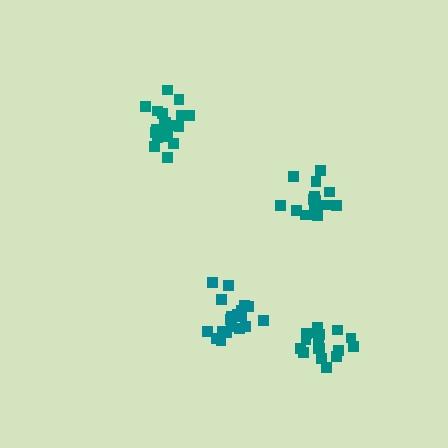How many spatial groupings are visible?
There are 4 spatial groupings.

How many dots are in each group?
Group 1: 19 dots, Group 2: 18 dots, Group 3: 15 dots, Group 4: 19 dots (71 total).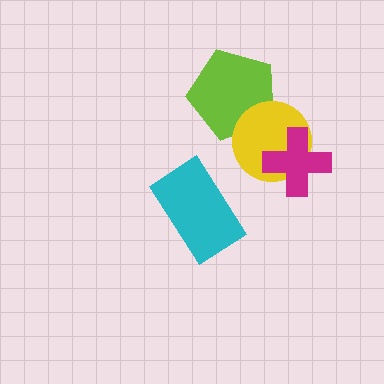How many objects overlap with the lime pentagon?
1 object overlaps with the lime pentagon.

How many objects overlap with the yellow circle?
2 objects overlap with the yellow circle.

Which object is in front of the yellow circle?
The magenta cross is in front of the yellow circle.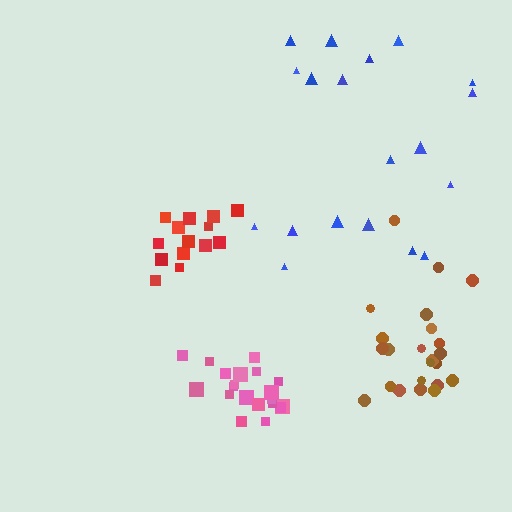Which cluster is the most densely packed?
Pink.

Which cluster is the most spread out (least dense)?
Blue.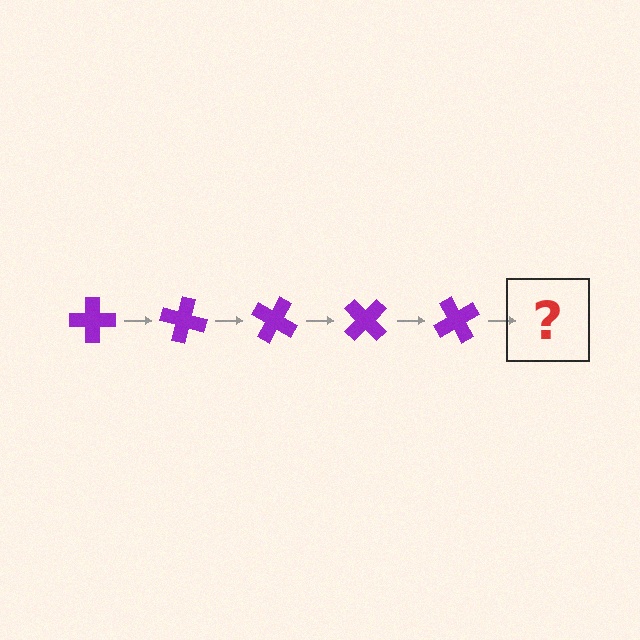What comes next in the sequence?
The next element should be a purple cross rotated 75 degrees.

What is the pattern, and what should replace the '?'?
The pattern is that the cross rotates 15 degrees each step. The '?' should be a purple cross rotated 75 degrees.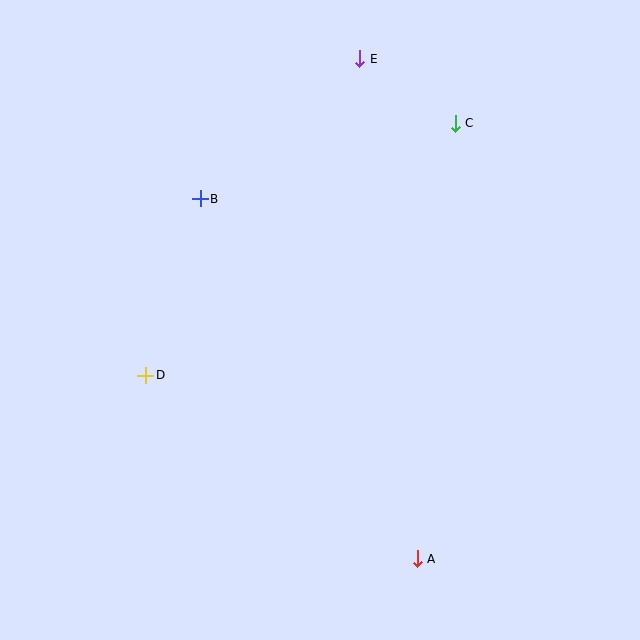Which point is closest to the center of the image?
Point B at (200, 199) is closest to the center.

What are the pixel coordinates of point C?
Point C is at (455, 123).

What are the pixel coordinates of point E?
Point E is at (360, 59).